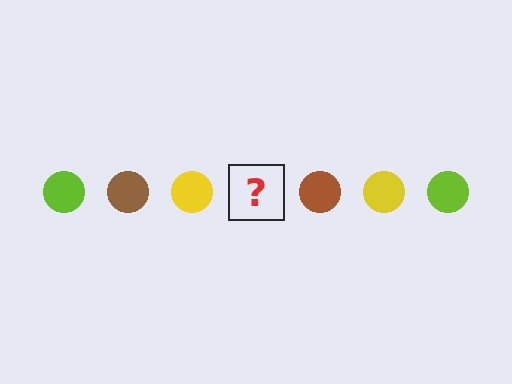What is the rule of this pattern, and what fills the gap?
The rule is that the pattern cycles through lime, brown, yellow circles. The gap should be filled with a lime circle.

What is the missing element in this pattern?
The missing element is a lime circle.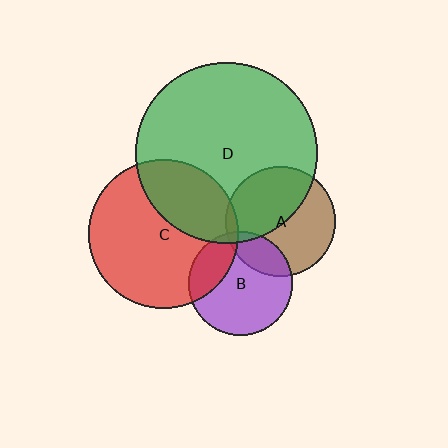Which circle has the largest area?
Circle D (green).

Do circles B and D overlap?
Yes.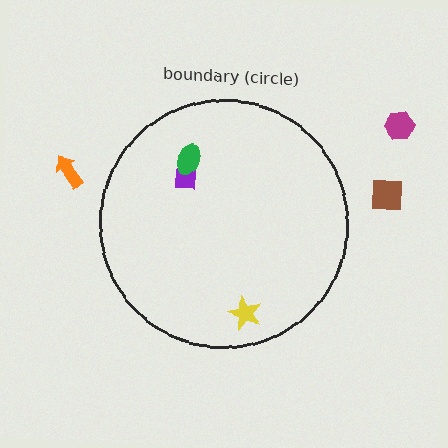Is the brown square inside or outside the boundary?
Outside.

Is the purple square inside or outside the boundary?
Inside.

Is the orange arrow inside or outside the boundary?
Outside.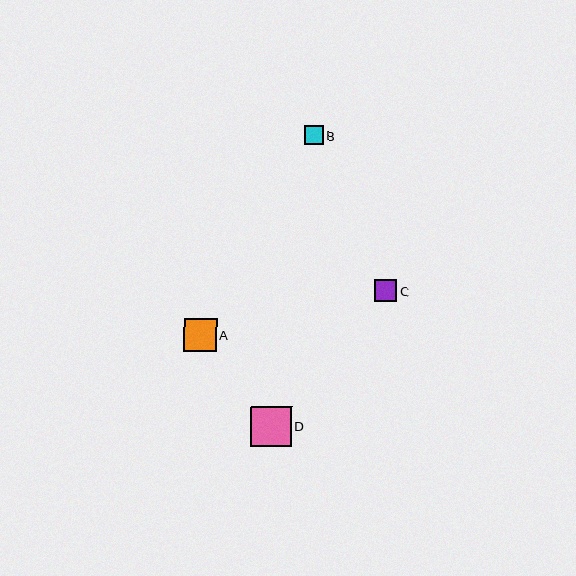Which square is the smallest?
Square B is the smallest with a size of approximately 19 pixels.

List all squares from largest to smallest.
From largest to smallest: D, A, C, B.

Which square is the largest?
Square D is the largest with a size of approximately 41 pixels.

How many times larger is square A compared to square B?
Square A is approximately 1.7 times the size of square B.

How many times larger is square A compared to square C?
Square A is approximately 1.5 times the size of square C.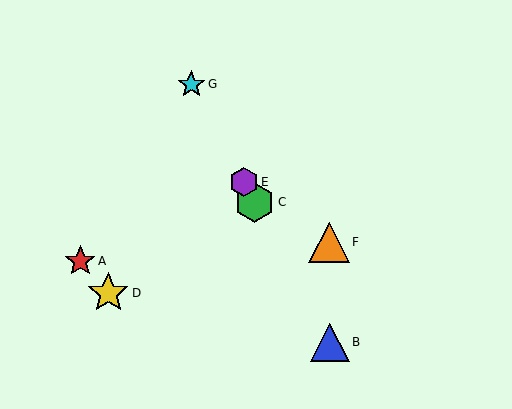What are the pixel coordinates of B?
Object B is at (330, 342).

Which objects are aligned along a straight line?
Objects B, C, E, G are aligned along a straight line.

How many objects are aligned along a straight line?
4 objects (B, C, E, G) are aligned along a straight line.